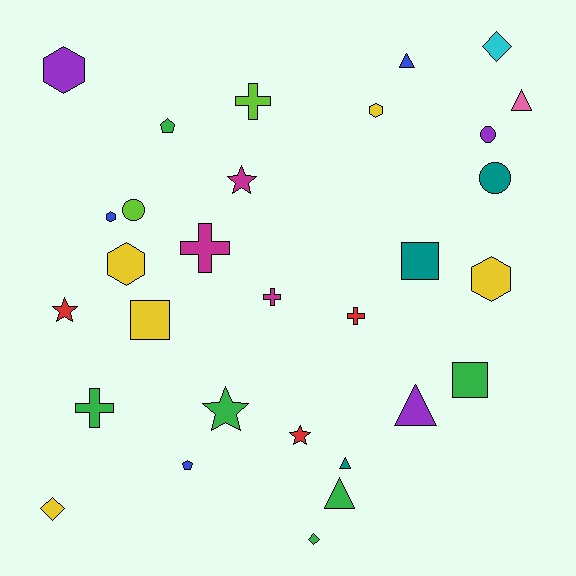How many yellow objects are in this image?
There are 5 yellow objects.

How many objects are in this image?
There are 30 objects.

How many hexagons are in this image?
There are 5 hexagons.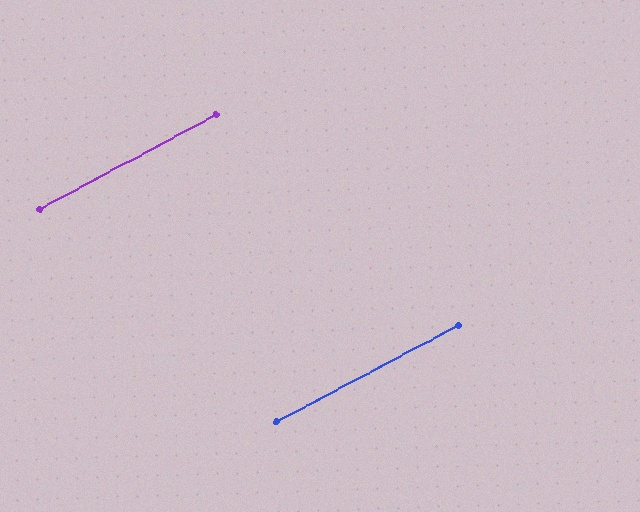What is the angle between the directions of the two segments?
Approximately 1 degree.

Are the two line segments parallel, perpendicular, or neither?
Parallel — their directions differ by only 0.5°.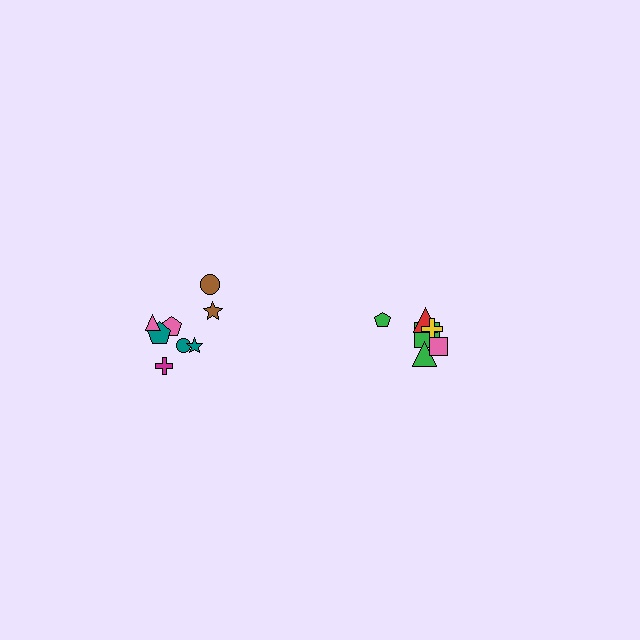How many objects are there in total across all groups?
There are 14 objects.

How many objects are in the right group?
There are 6 objects.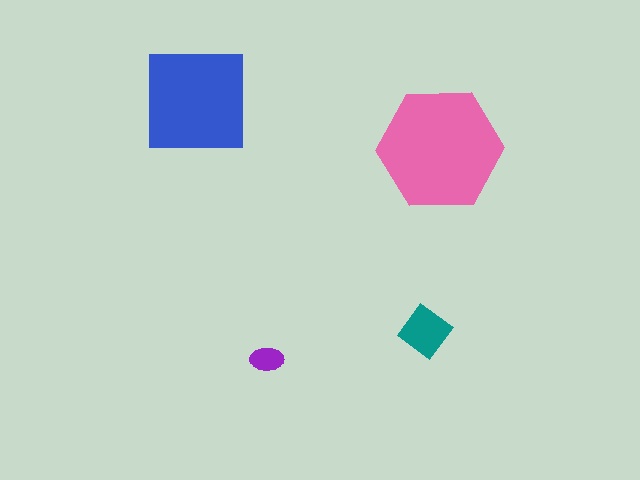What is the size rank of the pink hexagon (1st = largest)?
1st.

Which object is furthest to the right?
The pink hexagon is rightmost.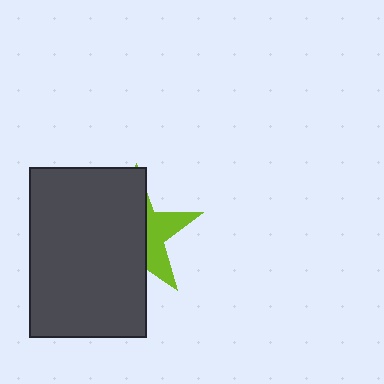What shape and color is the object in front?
The object in front is a dark gray rectangle.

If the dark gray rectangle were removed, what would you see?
You would see the complete lime star.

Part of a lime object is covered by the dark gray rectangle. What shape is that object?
It is a star.